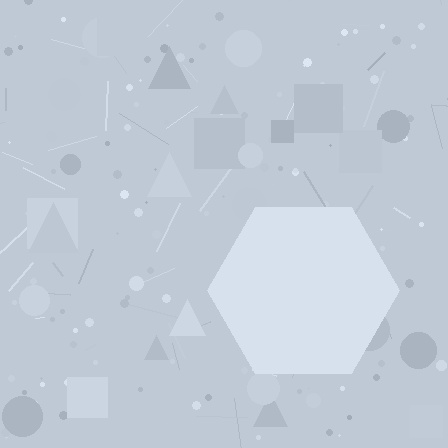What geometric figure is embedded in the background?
A hexagon is embedded in the background.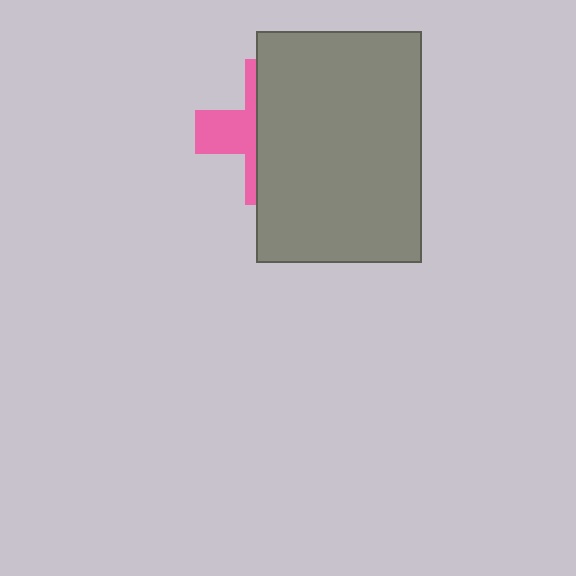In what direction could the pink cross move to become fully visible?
The pink cross could move left. That would shift it out from behind the gray rectangle entirely.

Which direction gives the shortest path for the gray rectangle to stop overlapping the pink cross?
Moving right gives the shortest separation.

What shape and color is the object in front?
The object in front is a gray rectangle.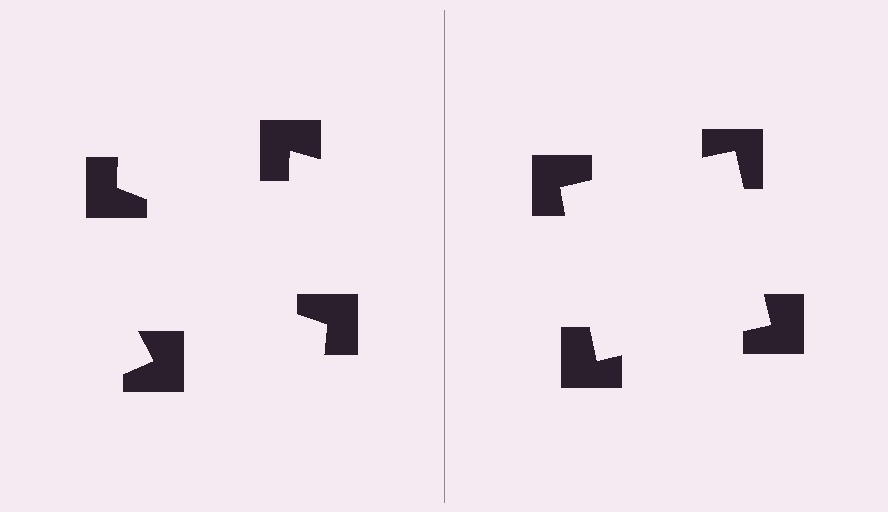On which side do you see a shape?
An illusory square appears on the right side. On the left side the wedge cuts are rotated, so no coherent shape forms.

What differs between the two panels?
The notched squares are positioned identically on both sides; only the wedge orientations differ. On the right they align to a square; on the left they are misaligned.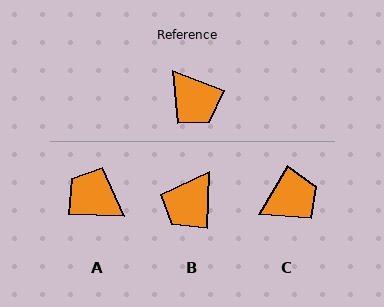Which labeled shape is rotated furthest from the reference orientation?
A, about 161 degrees away.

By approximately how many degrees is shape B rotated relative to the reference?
Approximately 71 degrees clockwise.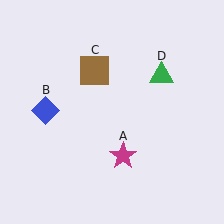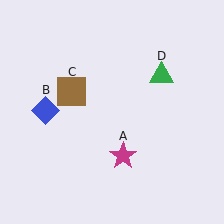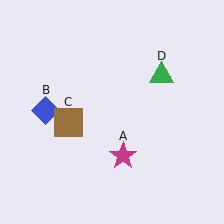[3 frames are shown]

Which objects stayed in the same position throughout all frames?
Magenta star (object A) and blue diamond (object B) and green triangle (object D) remained stationary.